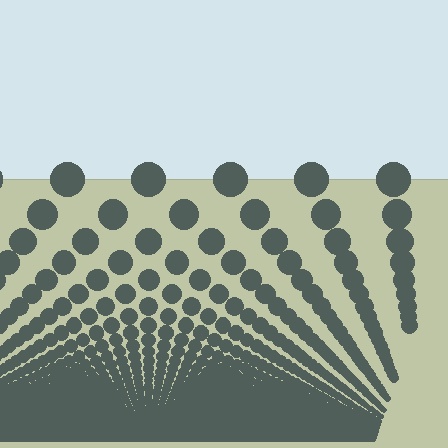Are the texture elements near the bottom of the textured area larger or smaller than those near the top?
Smaller. The gradient is inverted — elements near the bottom are smaller and denser.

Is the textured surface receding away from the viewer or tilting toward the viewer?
The surface appears to tilt toward the viewer. Texture elements get larger and sparser toward the top.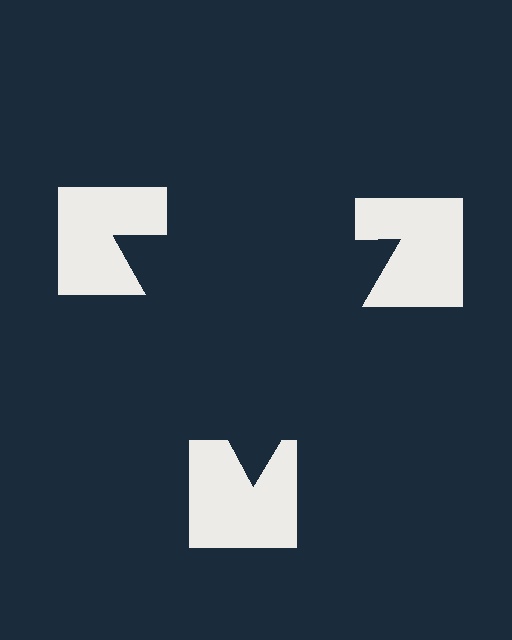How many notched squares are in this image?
There are 3 — one at each vertex of the illusory triangle.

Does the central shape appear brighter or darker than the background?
It typically appears slightly darker than the background, even though no actual brightness change is drawn.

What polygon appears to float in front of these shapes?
An illusory triangle — its edges are inferred from the aligned wedge cuts in the notched squares, not physically drawn.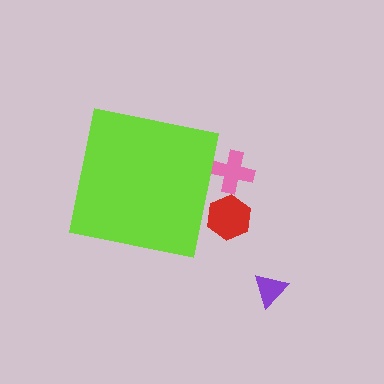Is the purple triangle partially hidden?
No, the purple triangle is fully visible.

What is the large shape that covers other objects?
A lime square.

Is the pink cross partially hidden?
Yes, the pink cross is partially hidden behind the lime square.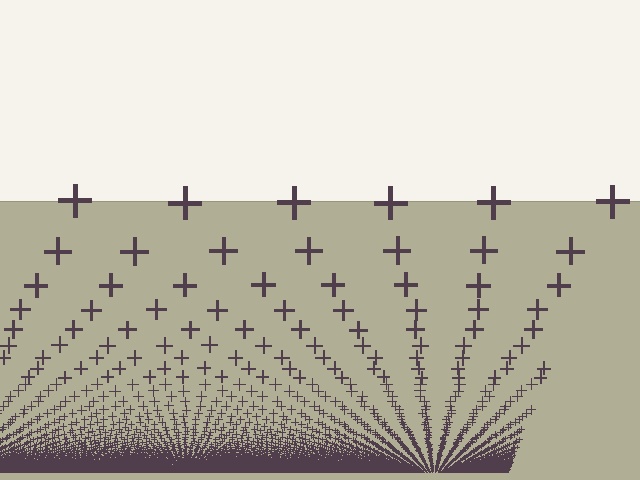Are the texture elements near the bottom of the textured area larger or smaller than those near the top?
Smaller. The gradient is inverted — elements near the bottom are smaller and denser.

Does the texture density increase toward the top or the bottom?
Density increases toward the bottom.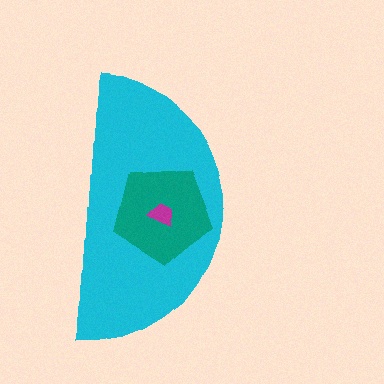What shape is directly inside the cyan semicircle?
The teal pentagon.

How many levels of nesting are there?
3.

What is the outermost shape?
The cyan semicircle.